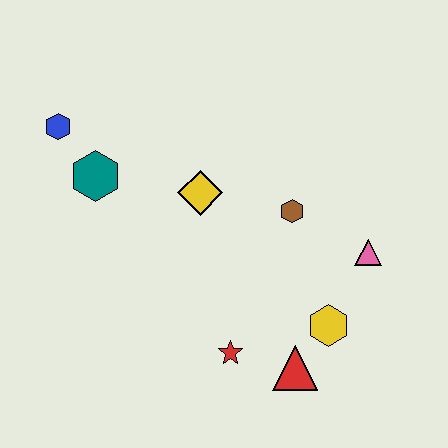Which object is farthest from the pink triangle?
The blue hexagon is farthest from the pink triangle.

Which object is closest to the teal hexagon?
The blue hexagon is closest to the teal hexagon.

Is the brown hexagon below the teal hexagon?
Yes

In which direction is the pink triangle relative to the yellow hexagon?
The pink triangle is above the yellow hexagon.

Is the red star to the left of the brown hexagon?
Yes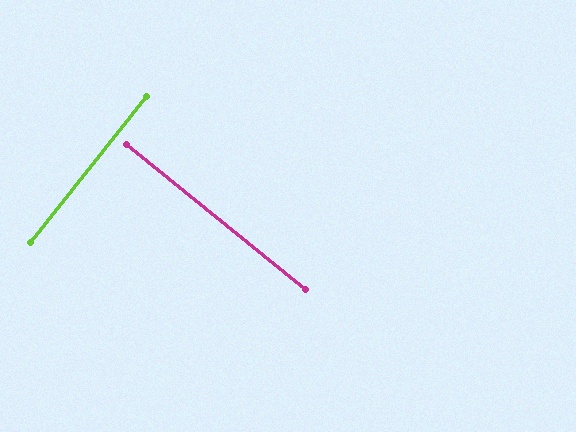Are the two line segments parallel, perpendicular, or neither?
Perpendicular — they meet at approximately 89°.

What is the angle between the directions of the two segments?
Approximately 89 degrees.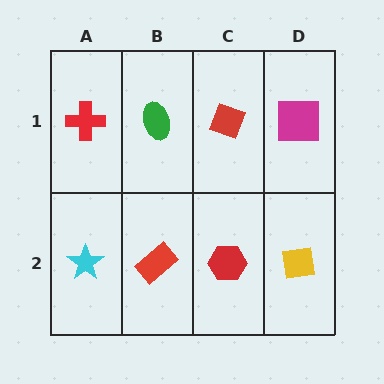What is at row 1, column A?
A red cross.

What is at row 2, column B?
A red rectangle.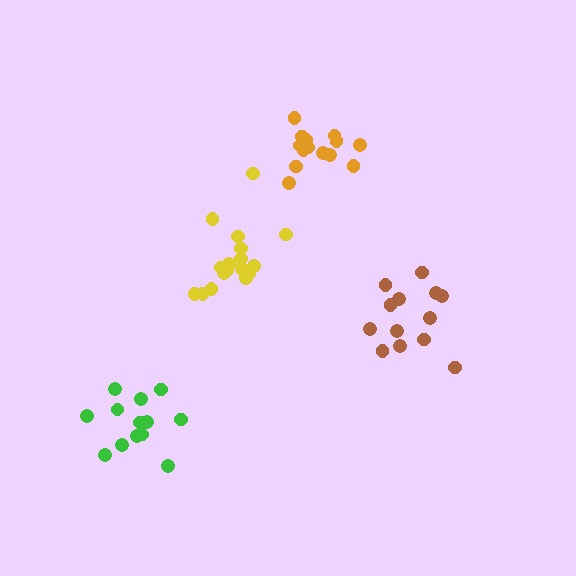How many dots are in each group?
Group 1: 13 dots, Group 2: 18 dots, Group 3: 13 dots, Group 4: 16 dots (60 total).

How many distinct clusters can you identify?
There are 4 distinct clusters.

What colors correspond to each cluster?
The clusters are colored: brown, yellow, green, orange.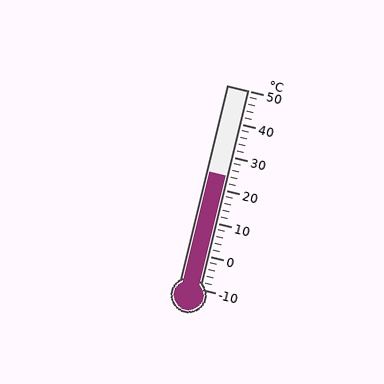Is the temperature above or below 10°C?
The temperature is above 10°C.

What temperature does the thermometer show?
The thermometer shows approximately 24°C.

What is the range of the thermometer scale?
The thermometer scale ranges from -10°C to 50°C.